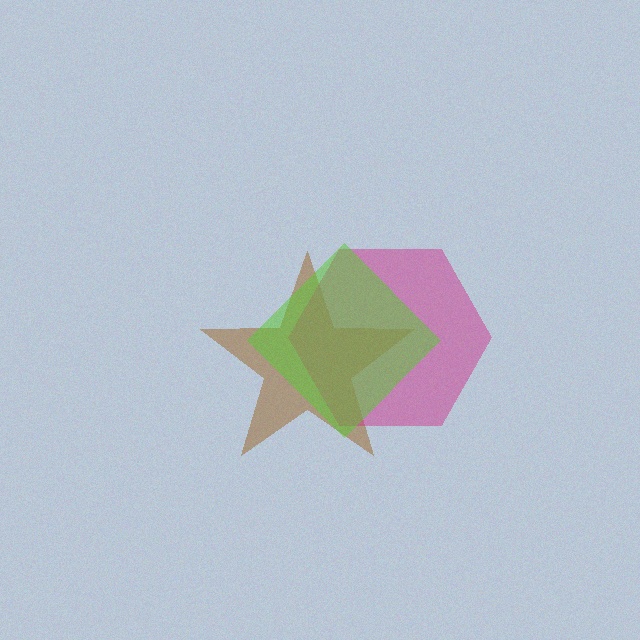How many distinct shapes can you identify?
There are 3 distinct shapes: a brown star, a magenta hexagon, a lime diamond.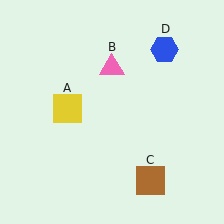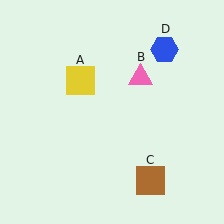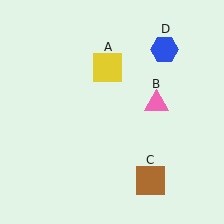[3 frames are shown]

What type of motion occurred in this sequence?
The yellow square (object A), pink triangle (object B) rotated clockwise around the center of the scene.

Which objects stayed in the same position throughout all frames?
Brown square (object C) and blue hexagon (object D) remained stationary.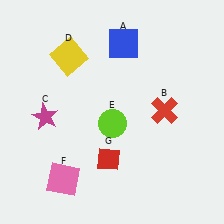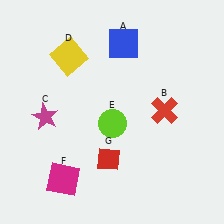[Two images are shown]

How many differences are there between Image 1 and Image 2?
There is 1 difference between the two images.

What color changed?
The square (F) changed from pink in Image 1 to magenta in Image 2.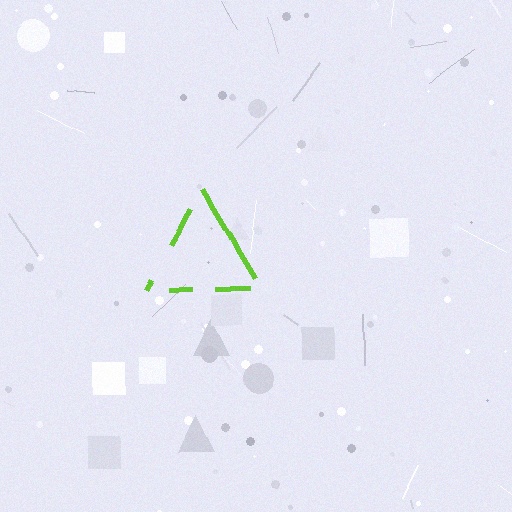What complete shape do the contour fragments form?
The contour fragments form a triangle.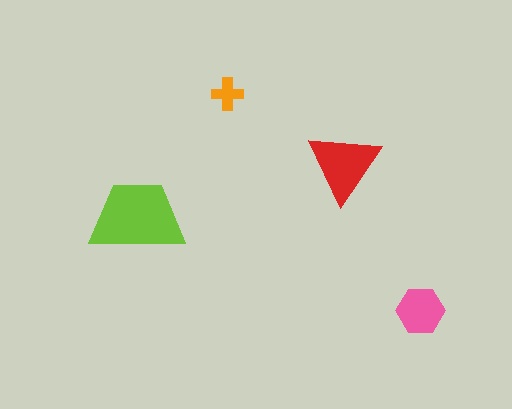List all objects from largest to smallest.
The lime trapezoid, the red triangle, the pink hexagon, the orange cross.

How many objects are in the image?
There are 4 objects in the image.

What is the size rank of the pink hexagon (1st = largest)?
3rd.